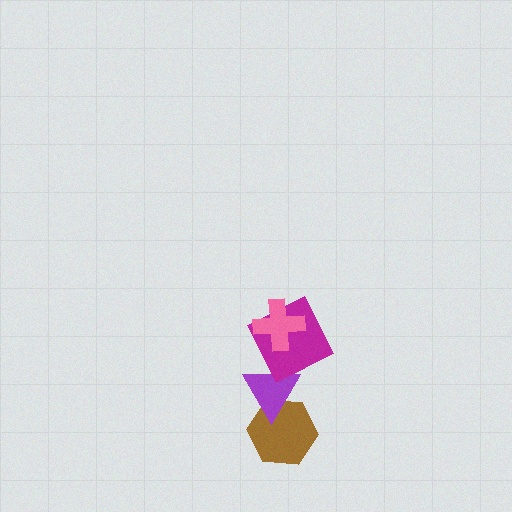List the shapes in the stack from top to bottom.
From top to bottom: the pink cross, the magenta square, the purple triangle, the brown hexagon.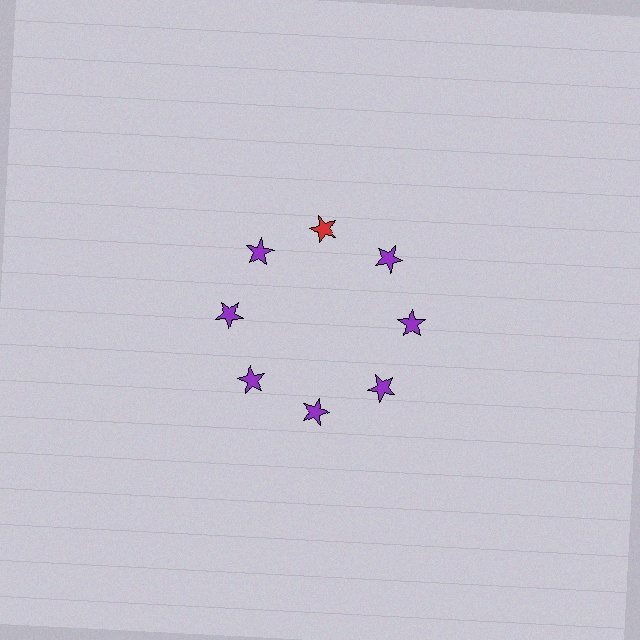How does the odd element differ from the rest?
It has a different color: red instead of purple.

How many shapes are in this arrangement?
There are 8 shapes arranged in a ring pattern.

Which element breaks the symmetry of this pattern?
The red star at roughly the 12 o'clock position breaks the symmetry. All other shapes are purple stars.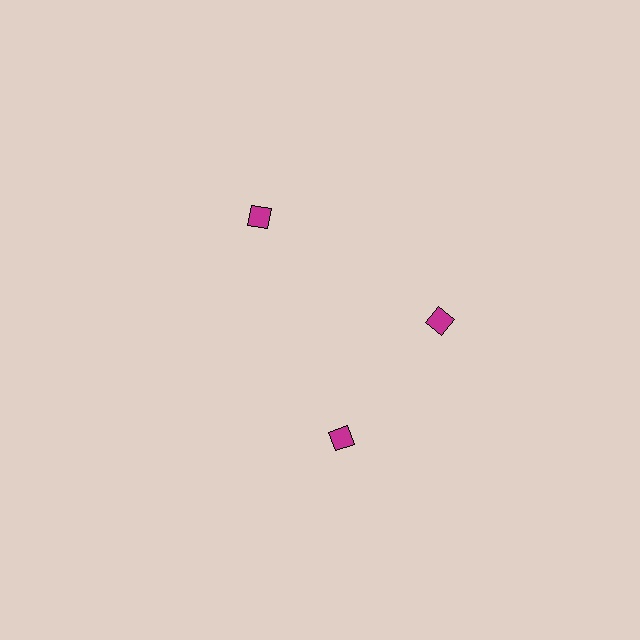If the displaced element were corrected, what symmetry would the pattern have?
It would have 3-fold rotational symmetry — the pattern would map onto itself every 120 degrees.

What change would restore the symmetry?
The symmetry would be restored by rotating it back into even spacing with its neighbors so that all 3 diamonds sit at equal angles and equal distance from the center.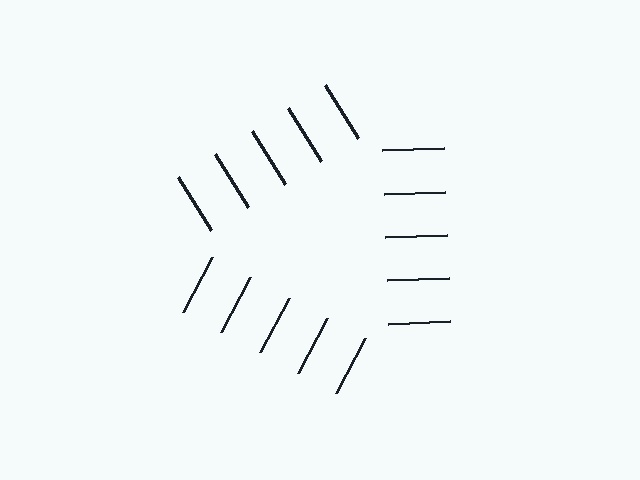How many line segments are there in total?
15 — 5 along each of the 3 edges.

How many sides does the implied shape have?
3 sides — the line-ends trace a triangle.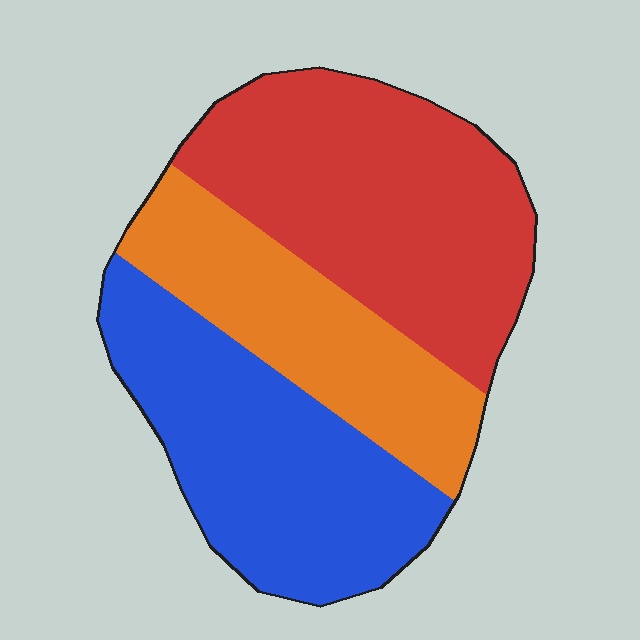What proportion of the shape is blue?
Blue takes up between a third and a half of the shape.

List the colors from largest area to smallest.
From largest to smallest: red, blue, orange.